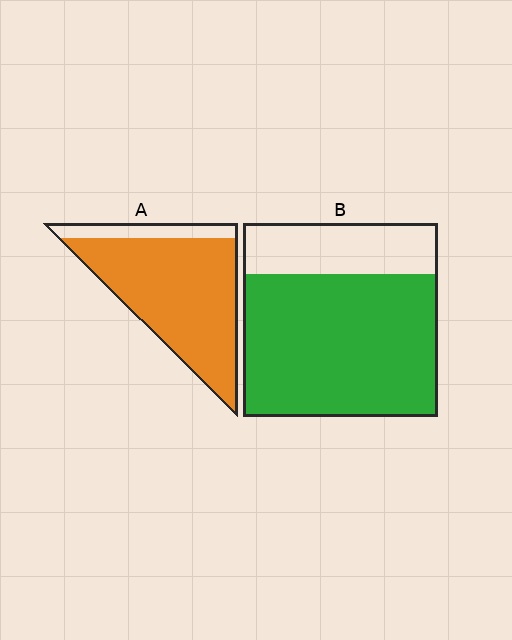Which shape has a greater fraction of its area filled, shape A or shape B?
Shape A.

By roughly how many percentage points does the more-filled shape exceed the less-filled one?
By roughly 10 percentage points (A over B).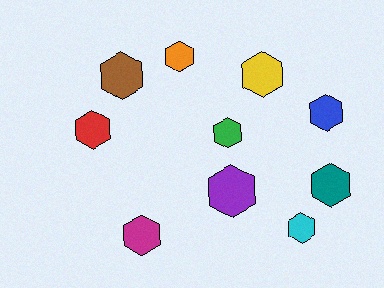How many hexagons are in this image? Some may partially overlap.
There are 10 hexagons.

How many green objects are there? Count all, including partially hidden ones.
There is 1 green object.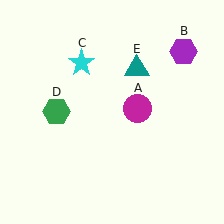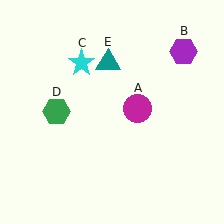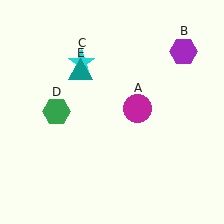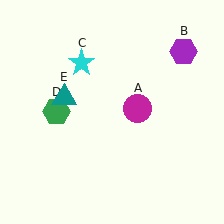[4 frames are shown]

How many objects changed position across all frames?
1 object changed position: teal triangle (object E).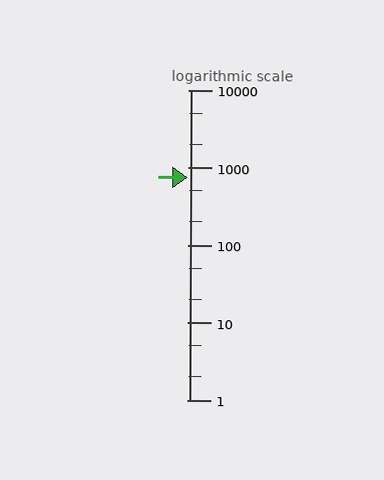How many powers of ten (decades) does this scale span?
The scale spans 4 decades, from 1 to 10000.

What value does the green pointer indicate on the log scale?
The pointer indicates approximately 750.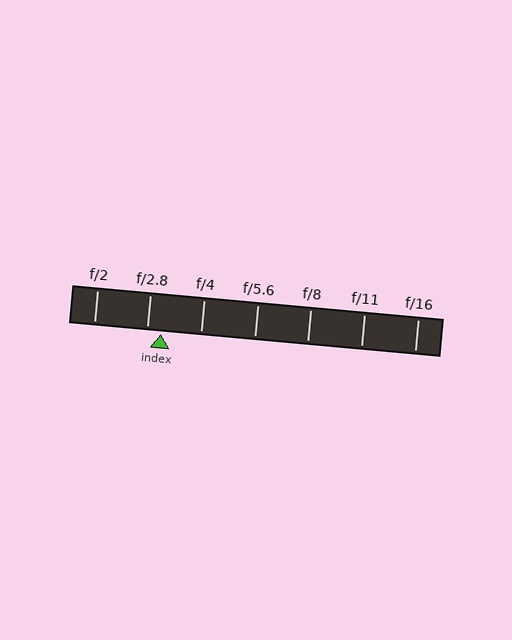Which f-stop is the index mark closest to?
The index mark is closest to f/2.8.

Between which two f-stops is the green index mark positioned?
The index mark is between f/2.8 and f/4.